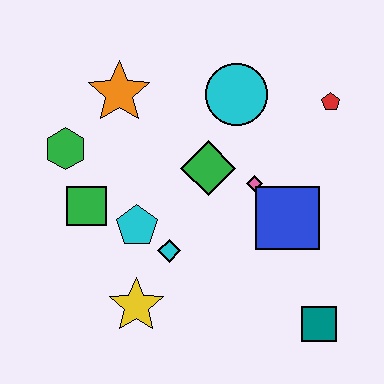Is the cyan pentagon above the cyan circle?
No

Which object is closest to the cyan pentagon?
The cyan diamond is closest to the cyan pentagon.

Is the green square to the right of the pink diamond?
No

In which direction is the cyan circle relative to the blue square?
The cyan circle is above the blue square.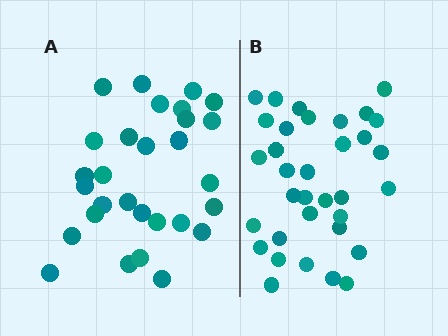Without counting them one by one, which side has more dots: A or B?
Region B (the right region) has more dots.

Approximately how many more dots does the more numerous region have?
Region B has about 5 more dots than region A.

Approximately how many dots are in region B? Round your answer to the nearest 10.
About 30 dots. (The exact count is 34, which rounds to 30.)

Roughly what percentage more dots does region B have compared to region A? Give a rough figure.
About 15% more.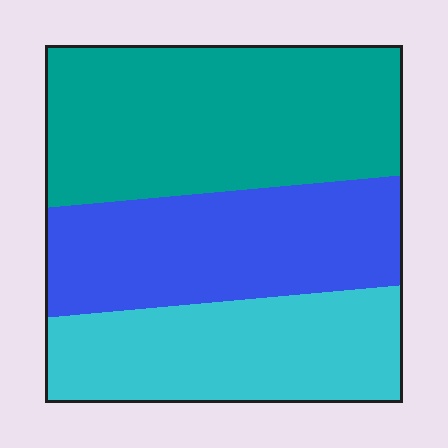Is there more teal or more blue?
Teal.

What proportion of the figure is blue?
Blue covers around 30% of the figure.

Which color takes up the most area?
Teal, at roughly 40%.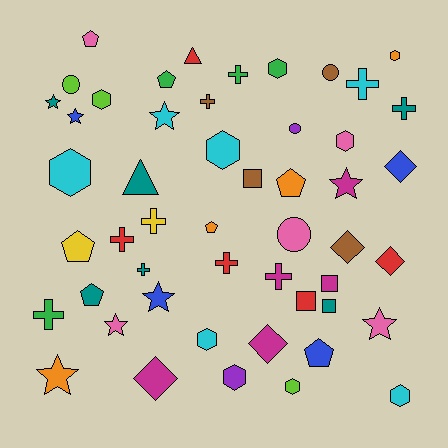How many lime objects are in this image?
There are 3 lime objects.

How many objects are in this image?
There are 50 objects.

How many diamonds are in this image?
There are 5 diamonds.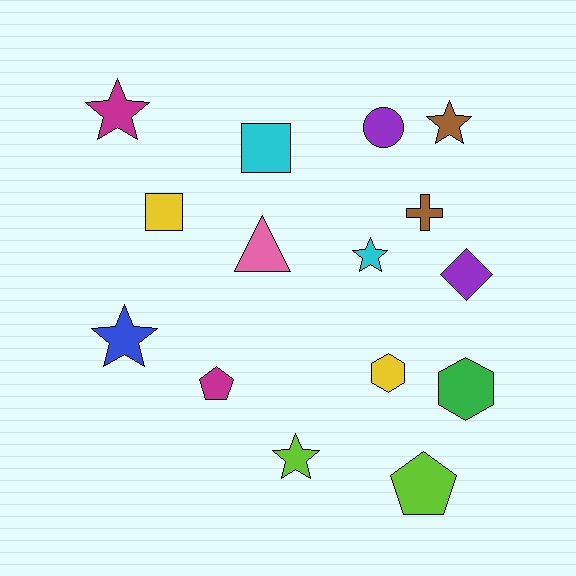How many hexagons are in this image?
There are 2 hexagons.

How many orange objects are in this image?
There are no orange objects.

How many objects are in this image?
There are 15 objects.